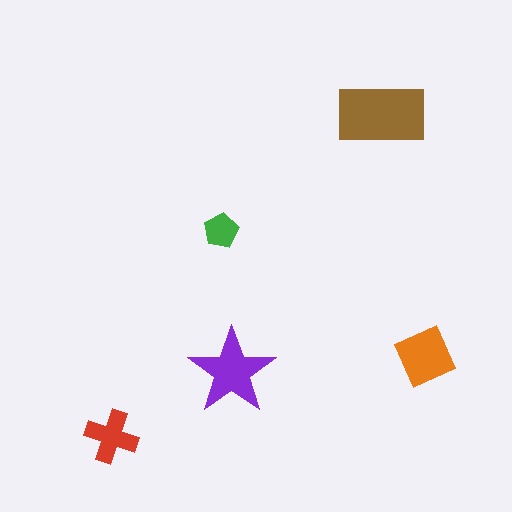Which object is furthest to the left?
The red cross is leftmost.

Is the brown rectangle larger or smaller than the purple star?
Larger.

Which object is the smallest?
The green pentagon.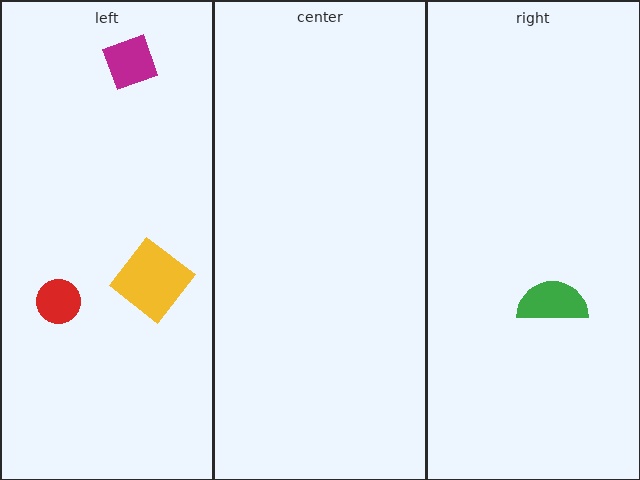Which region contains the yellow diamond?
The left region.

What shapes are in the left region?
The red circle, the magenta diamond, the yellow diamond.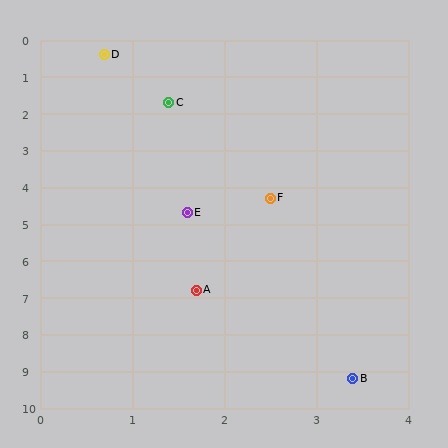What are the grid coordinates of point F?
Point F is at approximately (2.5, 4.3).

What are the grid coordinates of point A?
Point A is at approximately (1.7, 6.8).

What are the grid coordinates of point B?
Point B is at approximately (3.4, 9.2).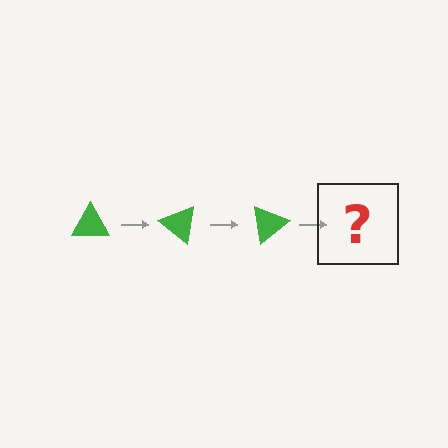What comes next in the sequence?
The next element should be a green triangle rotated 120 degrees.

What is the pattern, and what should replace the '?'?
The pattern is that the triangle rotates 40 degrees each step. The '?' should be a green triangle rotated 120 degrees.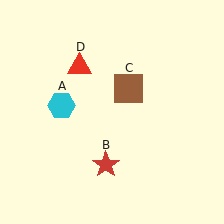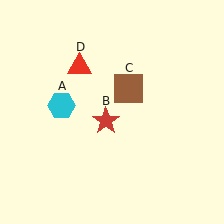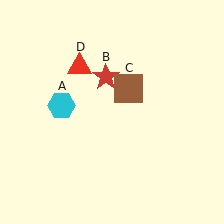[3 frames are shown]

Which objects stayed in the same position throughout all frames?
Cyan hexagon (object A) and brown square (object C) and red triangle (object D) remained stationary.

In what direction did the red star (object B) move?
The red star (object B) moved up.